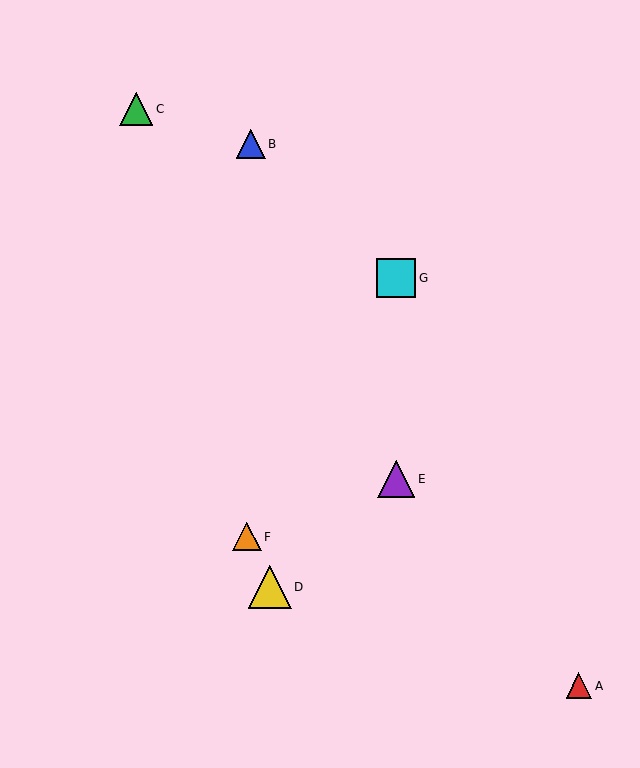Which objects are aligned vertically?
Objects E, G are aligned vertically.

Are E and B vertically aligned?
No, E is at x≈396 and B is at x≈251.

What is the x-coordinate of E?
Object E is at x≈396.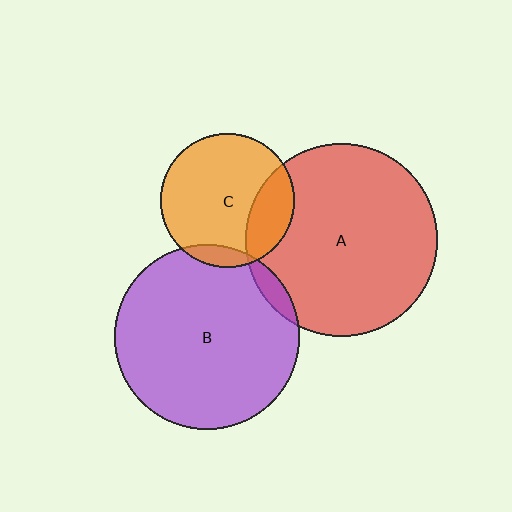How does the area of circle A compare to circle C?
Approximately 2.1 times.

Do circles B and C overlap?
Yes.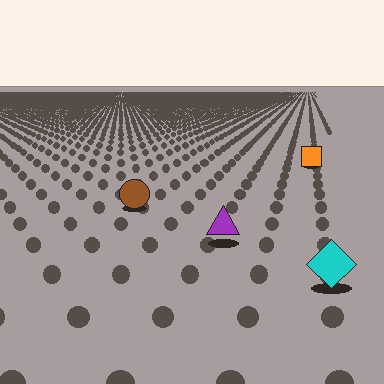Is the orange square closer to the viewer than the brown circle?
No. The brown circle is closer — you can tell from the texture gradient: the ground texture is coarser near it.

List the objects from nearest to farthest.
From nearest to farthest: the cyan diamond, the purple triangle, the brown circle, the orange square.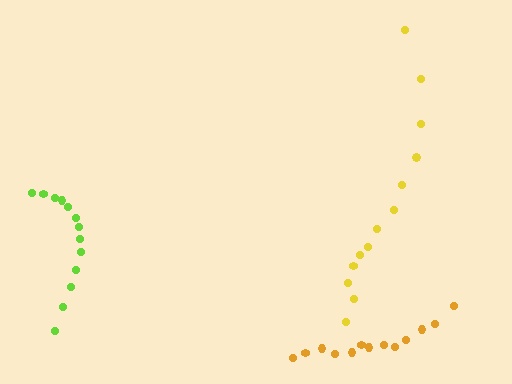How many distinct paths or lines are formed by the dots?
There are 3 distinct paths.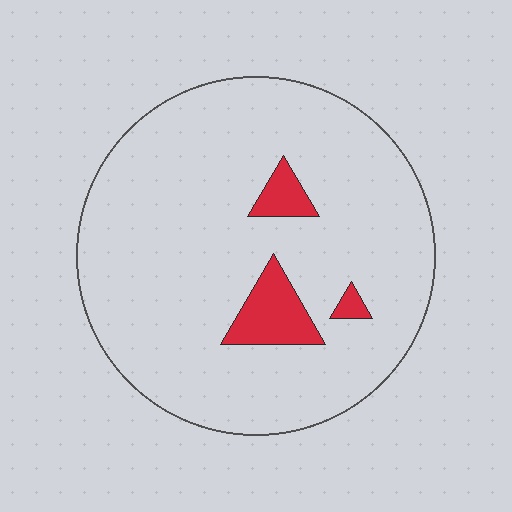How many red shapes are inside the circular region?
3.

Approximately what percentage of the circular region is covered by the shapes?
Approximately 10%.